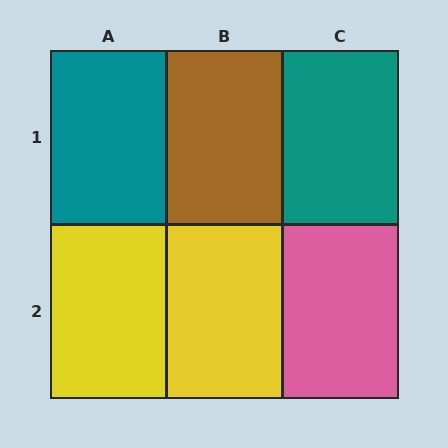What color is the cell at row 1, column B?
Brown.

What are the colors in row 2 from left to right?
Yellow, yellow, pink.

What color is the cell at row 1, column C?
Teal.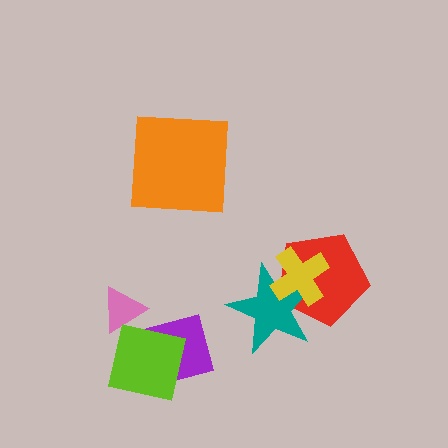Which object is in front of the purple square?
The lime square is in front of the purple square.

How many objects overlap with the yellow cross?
2 objects overlap with the yellow cross.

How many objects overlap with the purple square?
1 object overlaps with the purple square.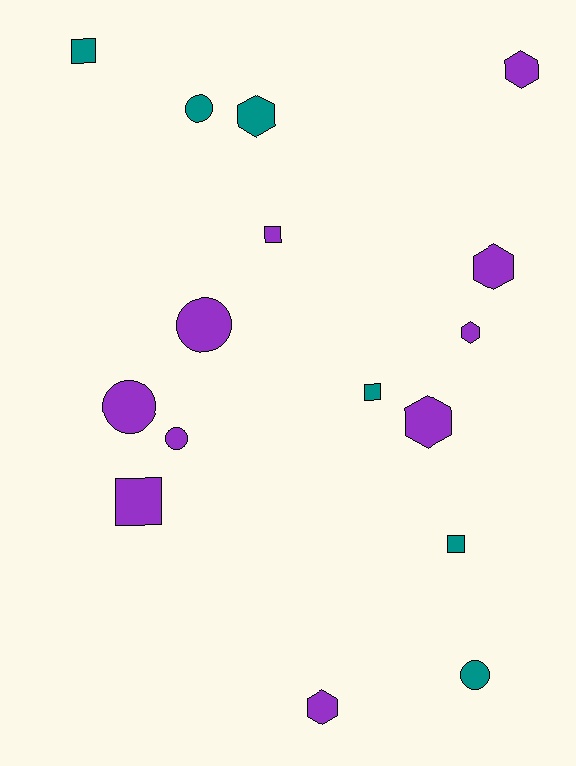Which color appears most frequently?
Purple, with 10 objects.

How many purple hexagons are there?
There are 5 purple hexagons.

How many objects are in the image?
There are 16 objects.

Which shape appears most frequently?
Hexagon, with 6 objects.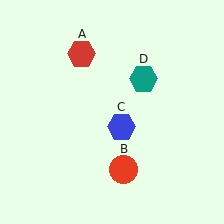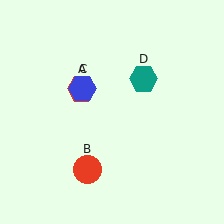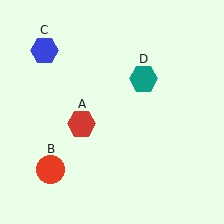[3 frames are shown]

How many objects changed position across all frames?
3 objects changed position: red hexagon (object A), red circle (object B), blue hexagon (object C).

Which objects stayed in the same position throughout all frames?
Teal hexagon (object D) remained stationary.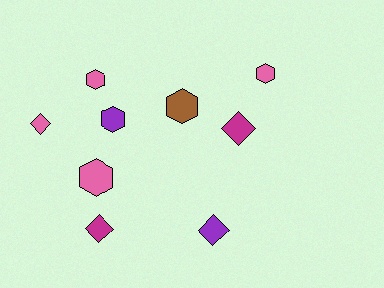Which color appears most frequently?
Pink, with 4 objects.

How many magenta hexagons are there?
There are no magenta hexagons.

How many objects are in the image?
There are 9 objects.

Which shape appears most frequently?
Hexagon, with 5 objects.